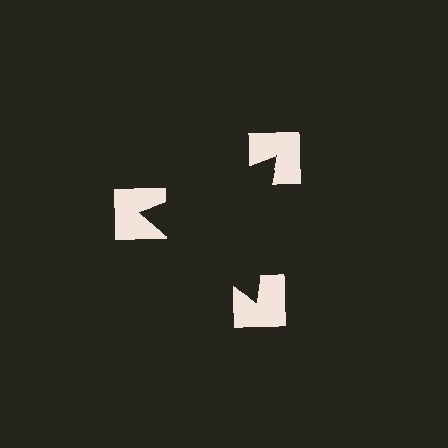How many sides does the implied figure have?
3 sides.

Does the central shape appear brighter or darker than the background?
It typically appears slightly darker than the background, even though no actual brightness change is drawn.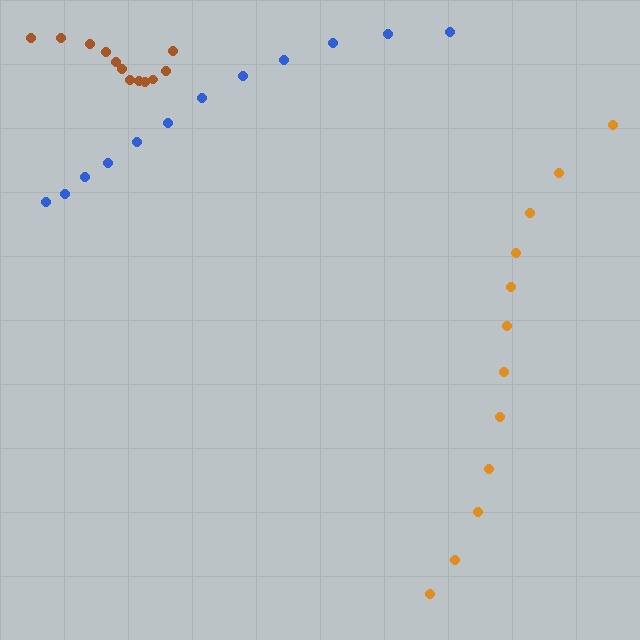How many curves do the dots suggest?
There are 3 distinct paths.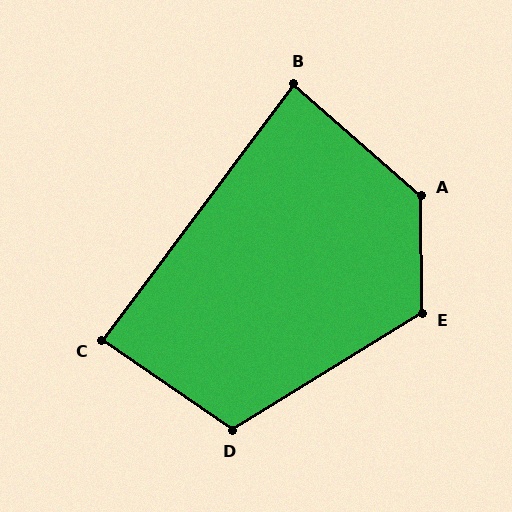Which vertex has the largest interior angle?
A, at approximately 132 degrees.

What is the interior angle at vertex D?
Approximately 114 degrees (obtuse).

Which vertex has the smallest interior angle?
B, at approximately 86 degrees.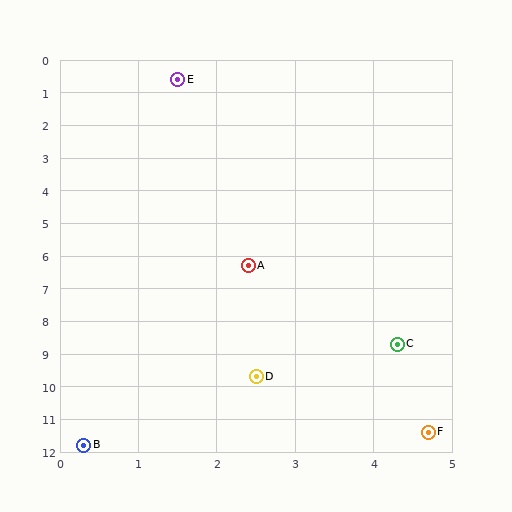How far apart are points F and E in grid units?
Points F and E are about 11.3 grid units apart.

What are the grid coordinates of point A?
Point A is at approximately (2.4, 6.3).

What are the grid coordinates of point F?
Point F is at approximately (4.7, 11.4).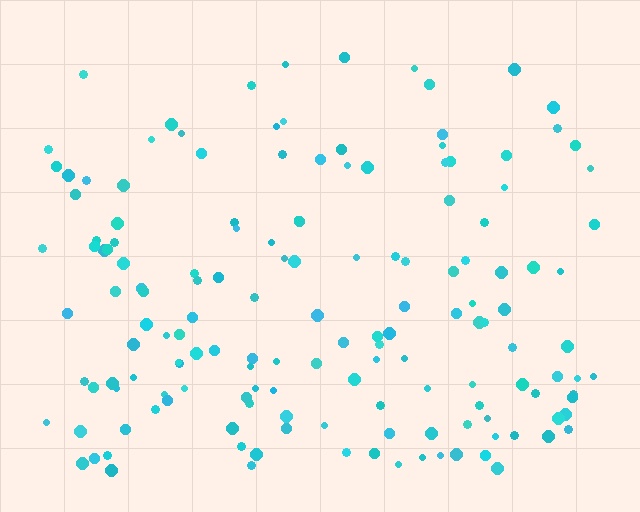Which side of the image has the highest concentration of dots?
The bottom.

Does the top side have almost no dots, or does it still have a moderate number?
Still a moderate number, just noticeably fewer than the bottom.